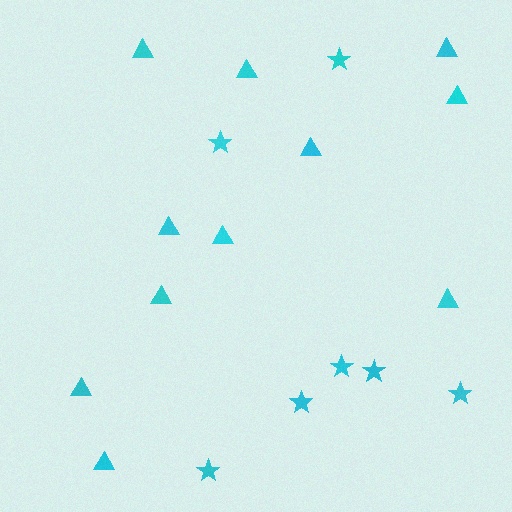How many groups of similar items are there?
There are 2 groups: one group of stars (7) and one group of triangles (11).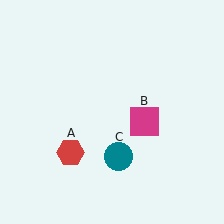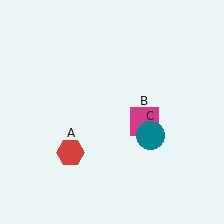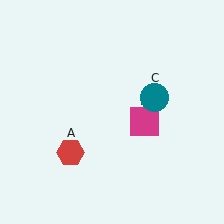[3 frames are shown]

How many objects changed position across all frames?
1 object changed position: teal circle (object C).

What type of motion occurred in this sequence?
The teal circle (object C) rotated counterclockwise around the center of the scene.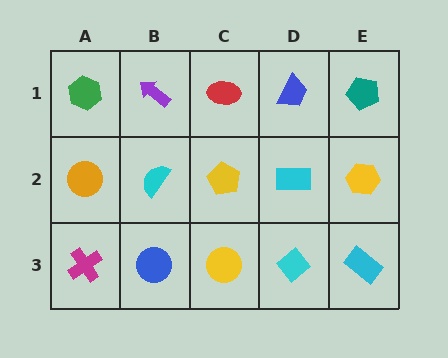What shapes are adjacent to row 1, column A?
An orange circle (row 2, column A), a purple arrow (row 1, column B).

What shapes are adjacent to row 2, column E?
A teal pentagon (row 1, column E), a cyan rectangle (row 3, column E), a cyan rectangle (row 2, column D).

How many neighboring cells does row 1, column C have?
3.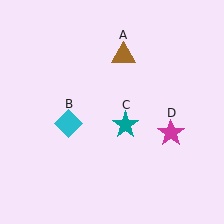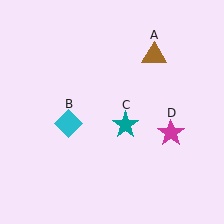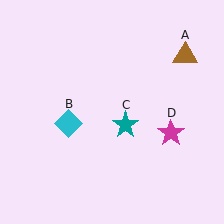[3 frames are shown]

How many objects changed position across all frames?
1 object changed position: brown triangle (object A).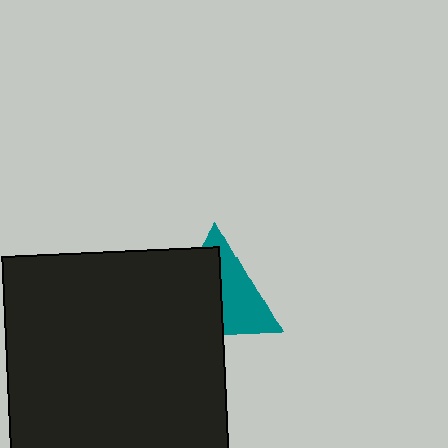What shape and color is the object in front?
The object in front is a black square.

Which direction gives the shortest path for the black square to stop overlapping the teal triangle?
Moving left gives the shortest separation.